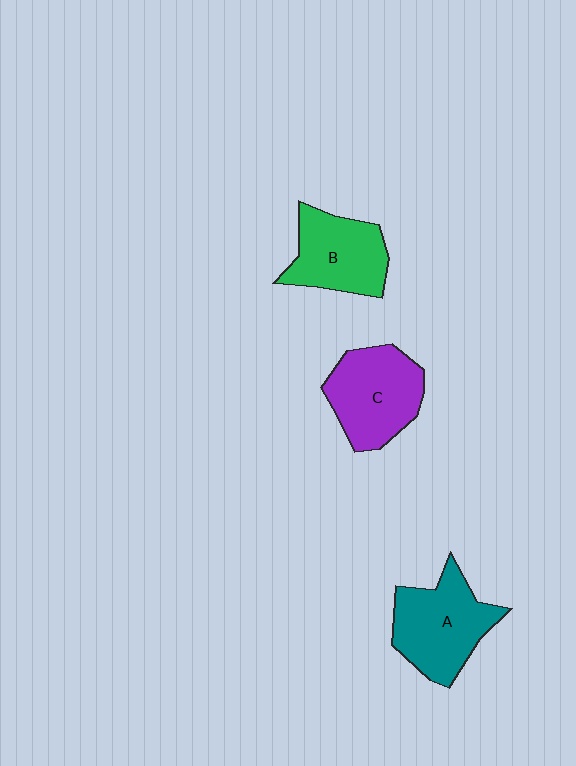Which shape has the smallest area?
Shape B (green).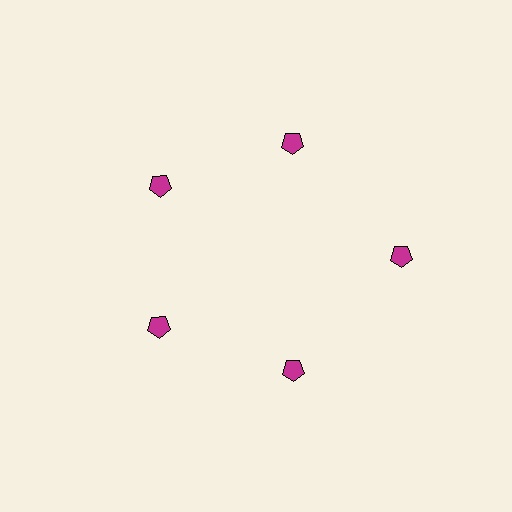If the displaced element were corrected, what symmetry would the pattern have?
It would have 5-fold rotational symmetry — the pattern would map onto itself every 72 degrees.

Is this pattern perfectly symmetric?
No. The 5 magenta pentagons are arranged in a ring, but one element near the 3 o'clock position is pushed outward from the center, breaking the 5-fold rotational symmetry.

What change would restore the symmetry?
The symmetry would be restored by moving it inward, back onto the ring so that all 5 pentagons sit at equal angles and equal distance from the center.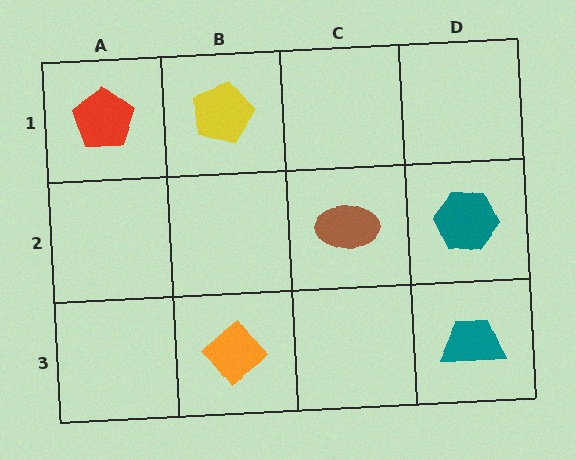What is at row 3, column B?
An orange diamond.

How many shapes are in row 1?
2 shapes.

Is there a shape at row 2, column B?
No, that cell is empty.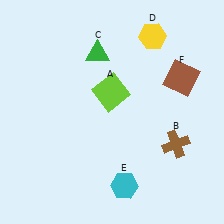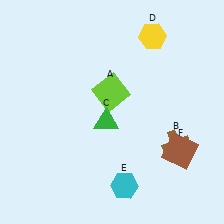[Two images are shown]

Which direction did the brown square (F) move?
The brown square (F) moved down.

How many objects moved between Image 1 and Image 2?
2 objects moved between the two images.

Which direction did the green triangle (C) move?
The green triangle (C) moved down.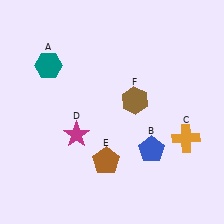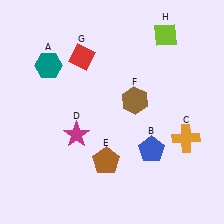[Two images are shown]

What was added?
A red diamond (G), a lime diamond (H) were added in Image 2.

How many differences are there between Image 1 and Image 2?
There are 2 differences between the two images.